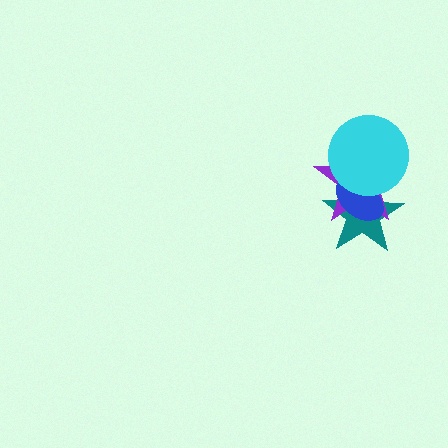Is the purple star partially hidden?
Yes, it is partially covered by another shape.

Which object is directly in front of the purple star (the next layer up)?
The blue ellipse is directly in front of the purple star.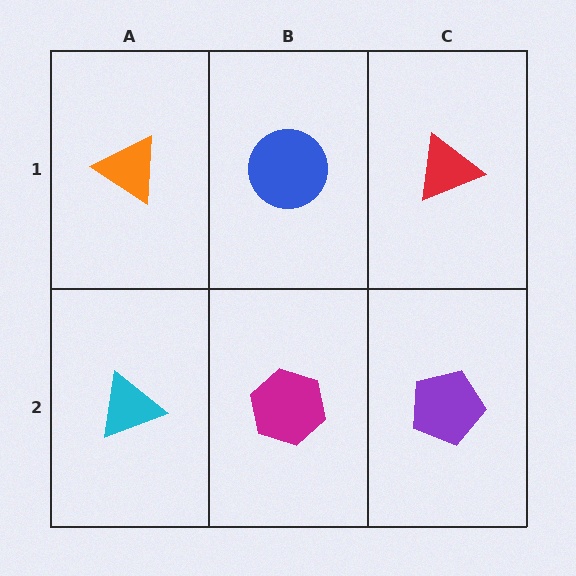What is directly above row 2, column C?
A red triangle.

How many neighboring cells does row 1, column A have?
2.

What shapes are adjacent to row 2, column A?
An orange triangle (row 1, column A), a magenta hexagon (row 2, column B).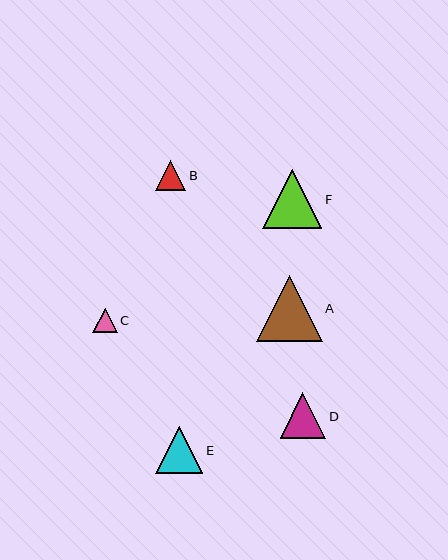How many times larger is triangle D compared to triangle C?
Triangle D is approximately 1.9 times the size of triangle C.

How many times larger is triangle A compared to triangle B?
Triangle A is approximately 2.2 times the size of triangle B.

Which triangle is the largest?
Triangle A is the largest with a size of approximately 66 pixels.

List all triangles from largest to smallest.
From largest to smallest: A, F, E, D, B, C.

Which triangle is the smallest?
Triangle C is the smallest with a size of approximately 24 pixels.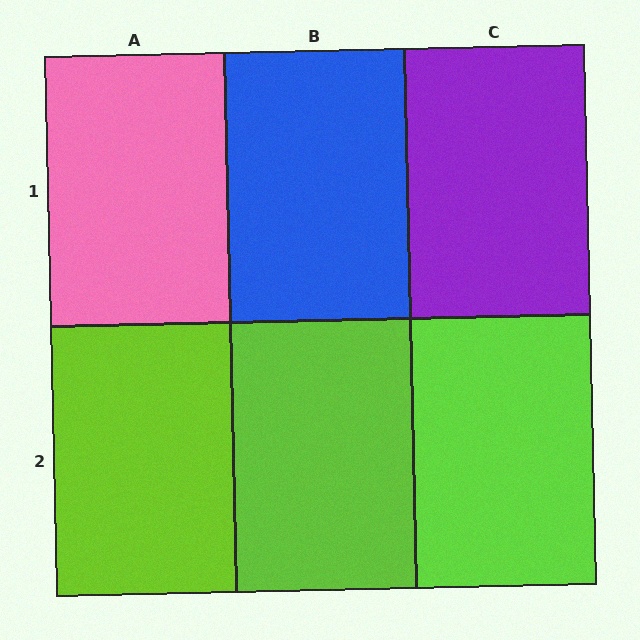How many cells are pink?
1 cell is pink.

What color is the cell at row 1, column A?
Pink.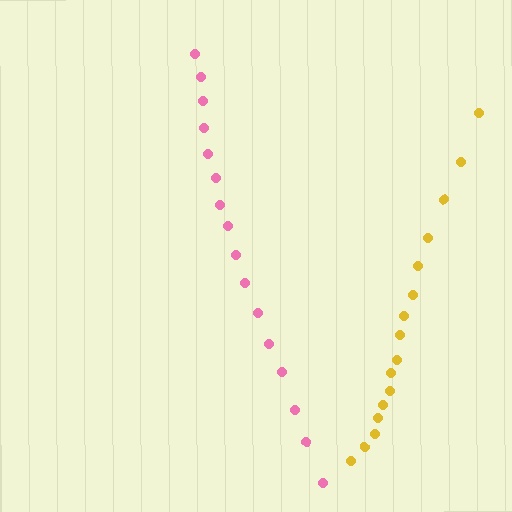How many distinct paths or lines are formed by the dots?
There are 2 distinct paths.